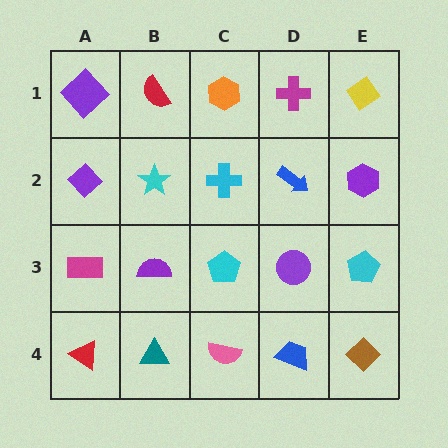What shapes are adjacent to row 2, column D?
A magenta cross (row 1, column D), a purple circle (row 3, column D), a cyan cross (row 2, column C), a purple hexagon (row 2, column E).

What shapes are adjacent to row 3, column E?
A purple hexagon (row 2, column E), a brown diamond (row 4, column E), a purple circle (row 3, column D).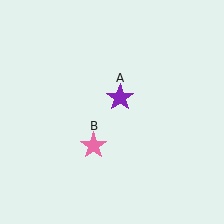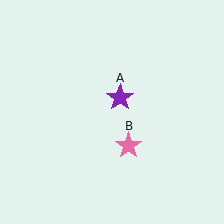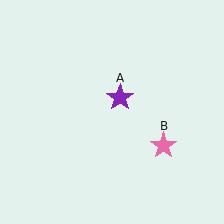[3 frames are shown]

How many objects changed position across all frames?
1 object changed position: pink star (object B).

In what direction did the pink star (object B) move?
The pink star (object B) moved right.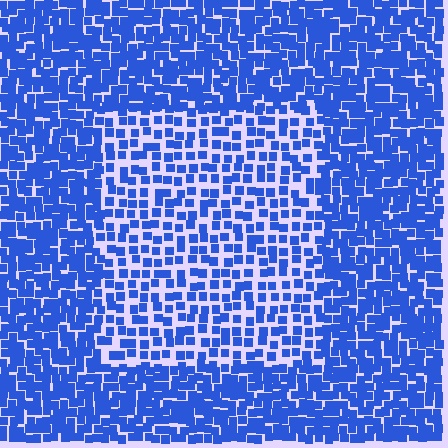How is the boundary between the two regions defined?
The boundary is defined by a change in element density (approximately 1.9x ratio). All elements are the same color, size, and shape.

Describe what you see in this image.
The image contains small blue elements arranged at two different densities. A rectangle-shaped region is visible where the elements are less densely packed than the surrounding area.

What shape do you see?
I see a rectangle.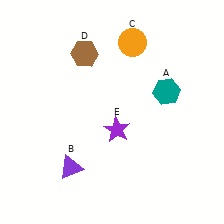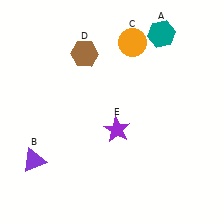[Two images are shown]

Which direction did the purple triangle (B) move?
The purple triangle (B) moved left.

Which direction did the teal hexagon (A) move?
The teal hexagon (A) moved up.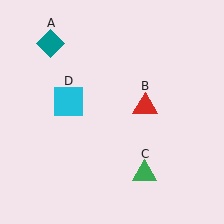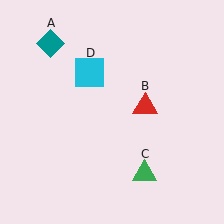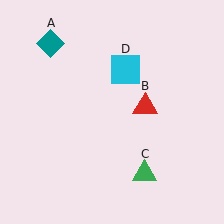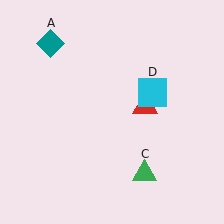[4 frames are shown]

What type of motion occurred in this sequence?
The cyan square (object D) rotated clockwise around the center of the scene.